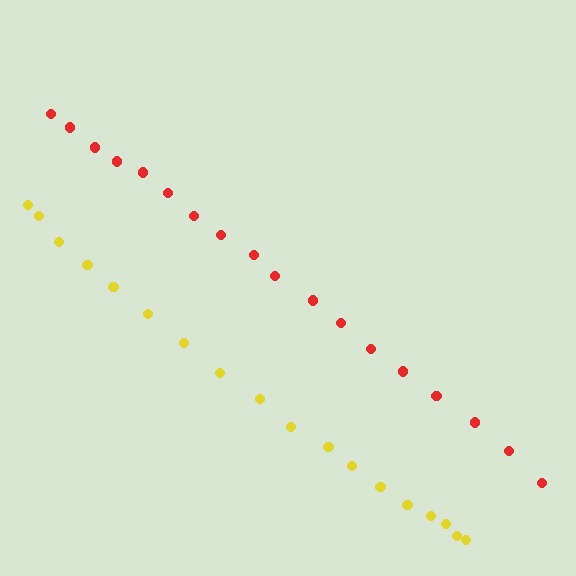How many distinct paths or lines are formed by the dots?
There are 2 distinct paths.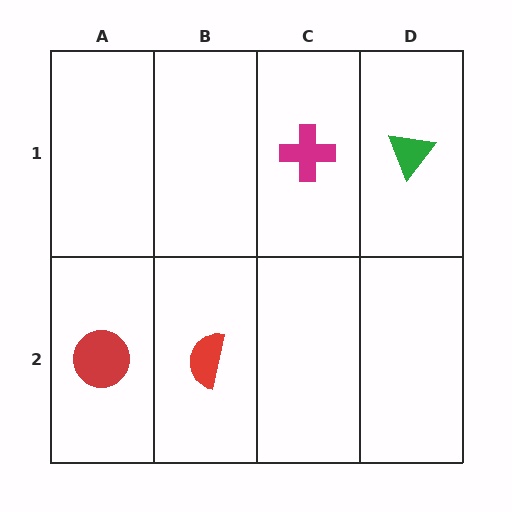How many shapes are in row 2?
2 shapes.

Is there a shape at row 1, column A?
No, that cell is empty.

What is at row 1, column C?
A magenta cross.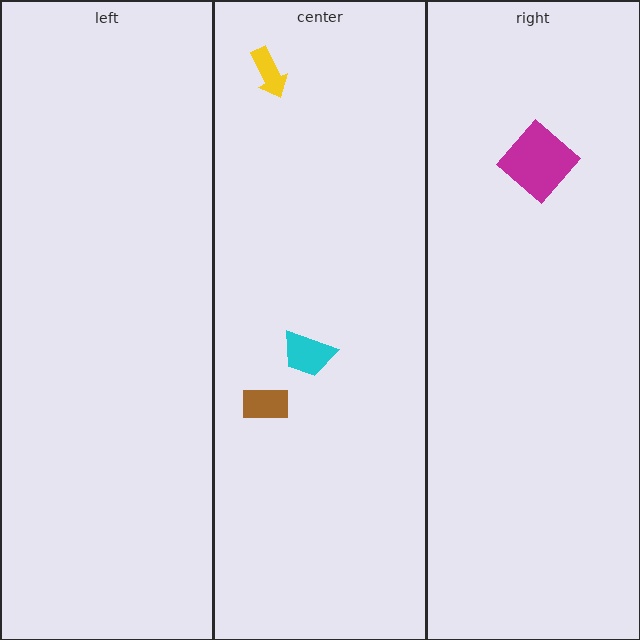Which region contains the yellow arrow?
The center region.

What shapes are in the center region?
The yellow arrow, the brown rectangle, the cyan trapezoid.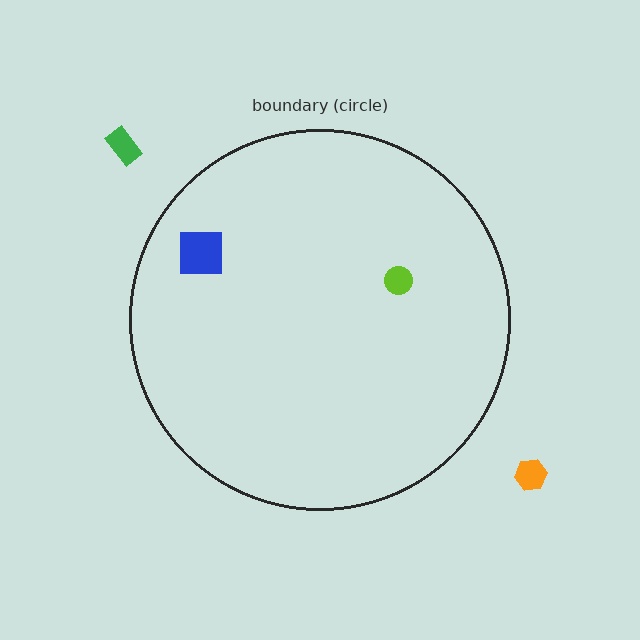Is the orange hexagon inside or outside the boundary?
Outside.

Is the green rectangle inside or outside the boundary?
Outside.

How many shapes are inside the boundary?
2 inside, 2 outside.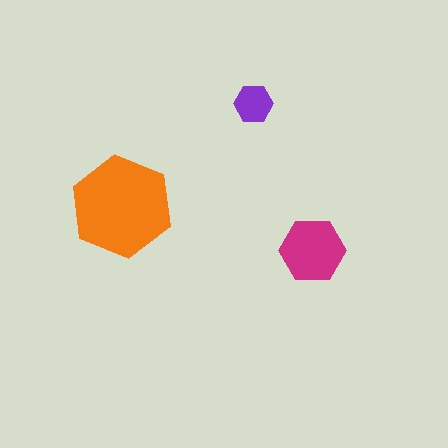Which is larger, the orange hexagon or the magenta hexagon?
The orange one.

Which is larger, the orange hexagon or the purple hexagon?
The orange one.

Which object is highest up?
The purple hexagon is topmost.